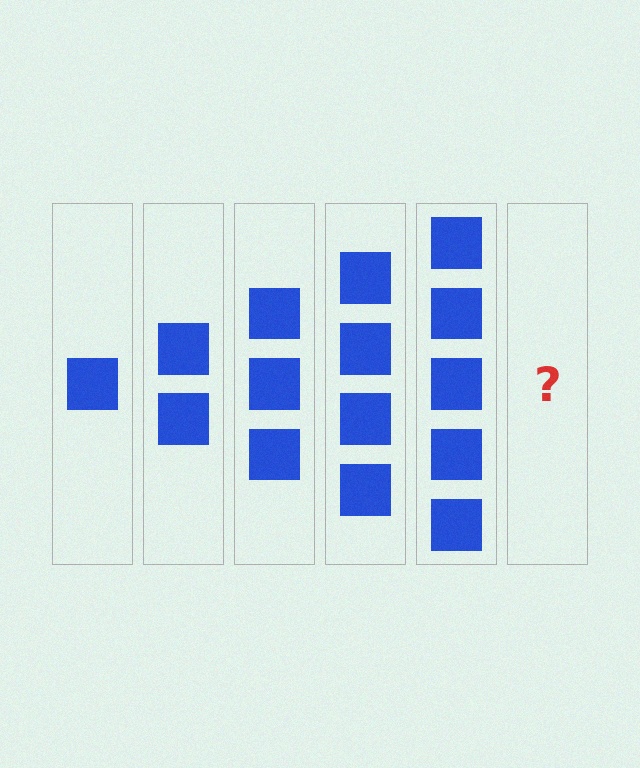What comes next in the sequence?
The next element should be 6 squares.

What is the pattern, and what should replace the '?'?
The pattern is that each step adds one more square. The '?' should be 6 squares.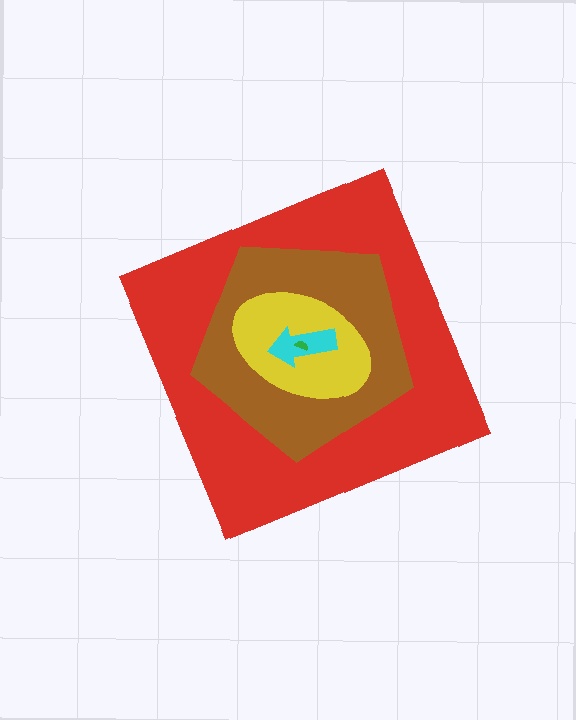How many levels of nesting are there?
5.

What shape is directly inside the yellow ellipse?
The cyan arrow.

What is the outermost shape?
The red diamond.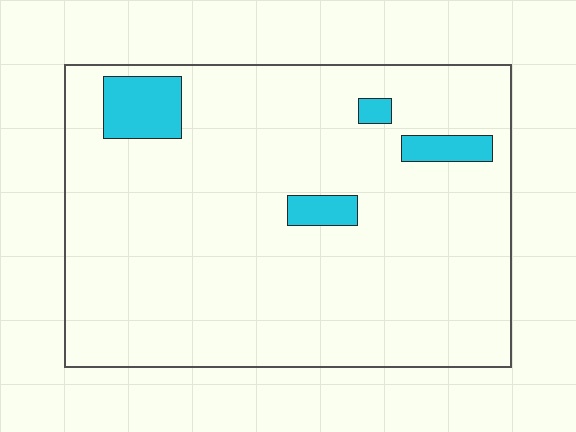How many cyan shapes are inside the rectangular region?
4.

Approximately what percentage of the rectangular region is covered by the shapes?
Approximately 10%.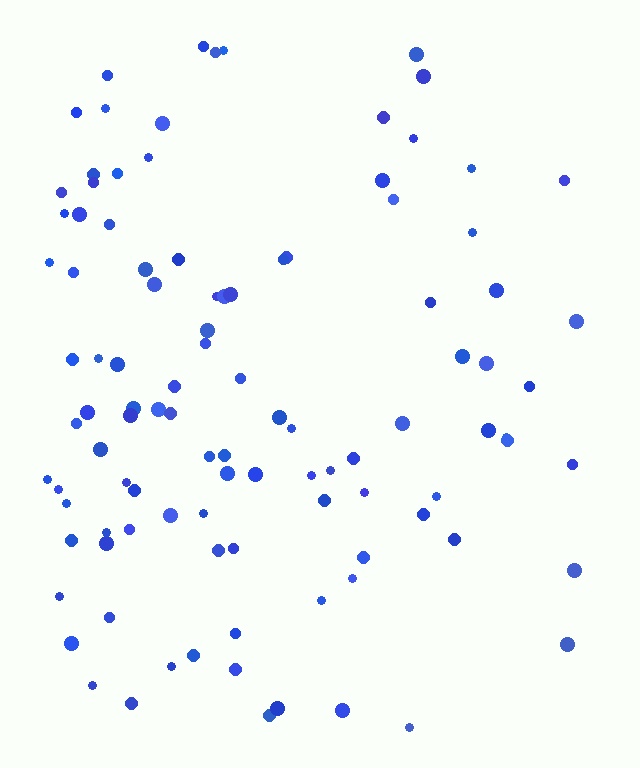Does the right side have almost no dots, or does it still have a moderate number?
Still a moderate number, just noticeably fewer than the left.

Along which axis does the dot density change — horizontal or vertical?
Horizontal.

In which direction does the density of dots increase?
From right to left, with the left side densest.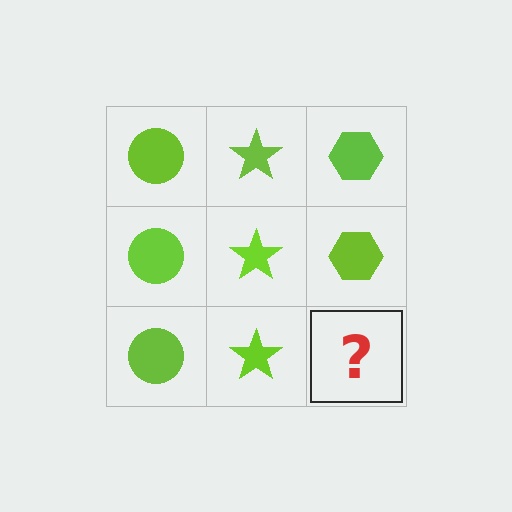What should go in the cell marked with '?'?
The missing cell should contain a lime hexagon.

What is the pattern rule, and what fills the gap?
The rule is that each column has a consistent shape. The gap should be filled with a lime hexagon.